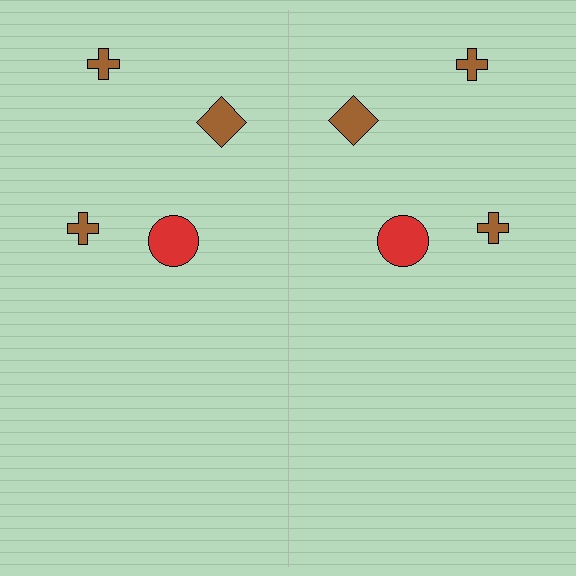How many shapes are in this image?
There are 8 shapes in this image.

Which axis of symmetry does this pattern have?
The pattern has a vertical axis of symmetry running through the center of the image.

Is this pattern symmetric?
Yes, this pattern has bilateral (reflection) symmetry.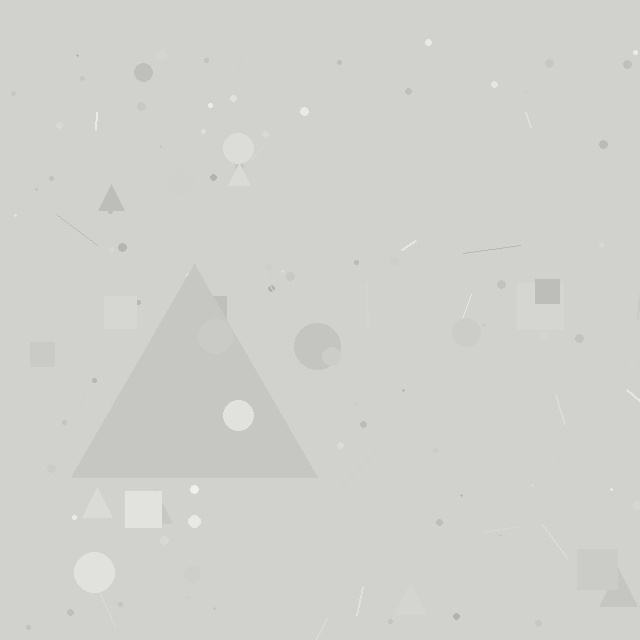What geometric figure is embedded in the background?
A triangle is embedded in the background.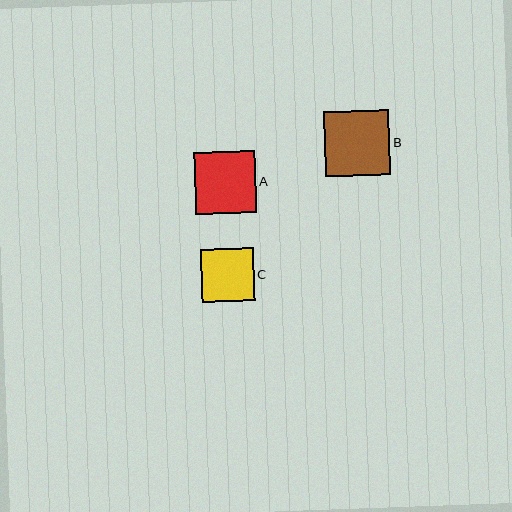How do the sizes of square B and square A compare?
Square B and square A are approximately the same size.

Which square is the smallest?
Square C is the smallest with a size of approximately 53 pixels.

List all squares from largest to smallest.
From largest to smallest: B, A, C.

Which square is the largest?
Square B is the largest with a size of approximately 65 pixels.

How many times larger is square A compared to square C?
Square A is approximately 1.2 times the size of square C.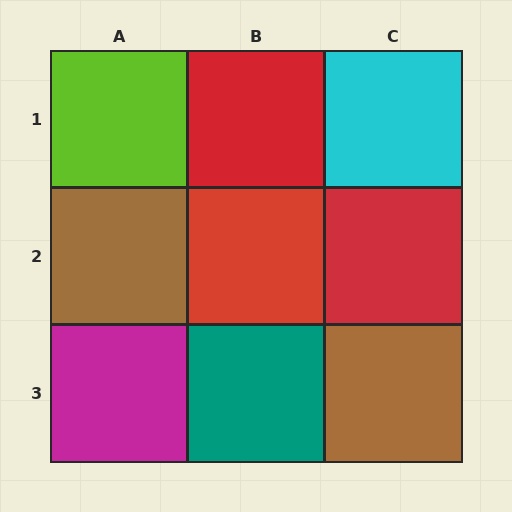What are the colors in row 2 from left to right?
Brown, red, red.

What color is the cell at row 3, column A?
Magenta.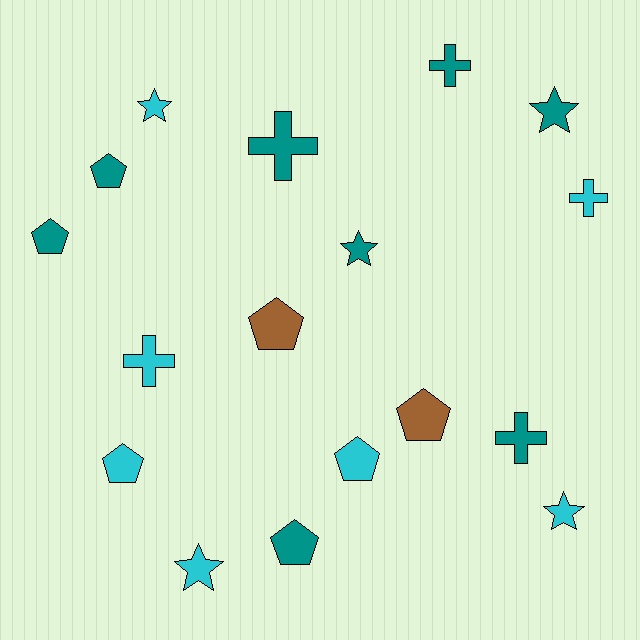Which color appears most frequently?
Teal, with 8 objects.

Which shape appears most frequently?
Pentagon, with 7 objects.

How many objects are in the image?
There are 17 objects.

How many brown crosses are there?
There are no brown crosses.